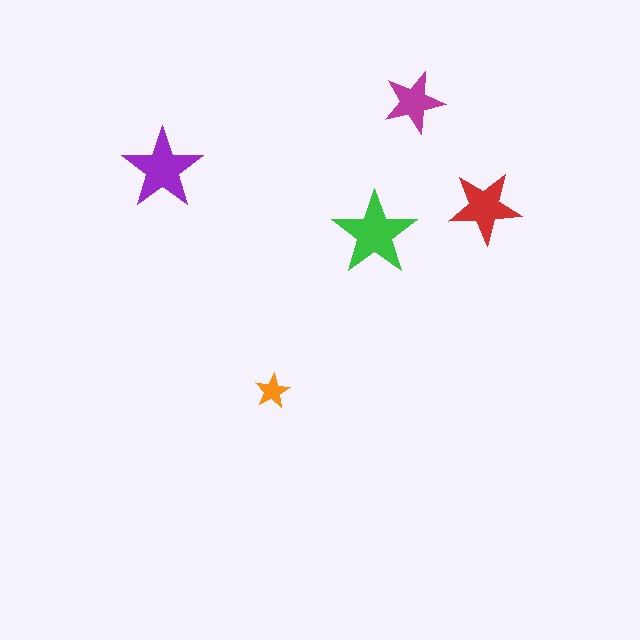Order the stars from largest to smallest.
the green one, the purple one, the red one, the magenta one, the orange one.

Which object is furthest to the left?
The purple star is leftmost.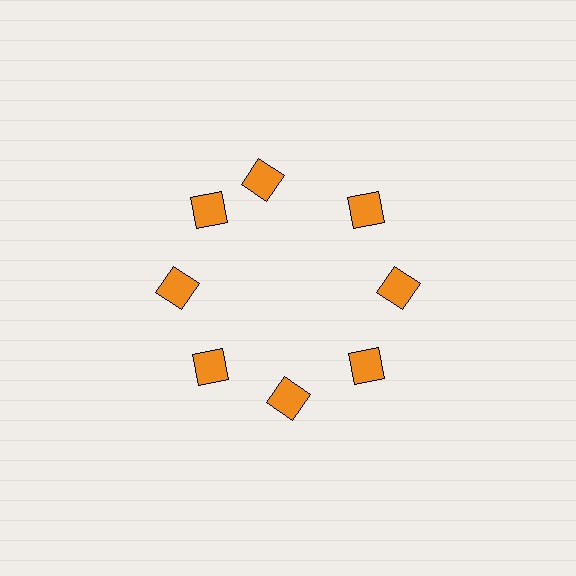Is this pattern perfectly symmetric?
No. The 8 orange squares are arranged in a ring, but one element near the 12 o'clock position is rotated out of alignment along the ring, breaking the 8-fold rotational symmetry.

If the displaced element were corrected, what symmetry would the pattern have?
It would have 8-fold rotational symmetry — the pattern would map onto itself every 45 degrees.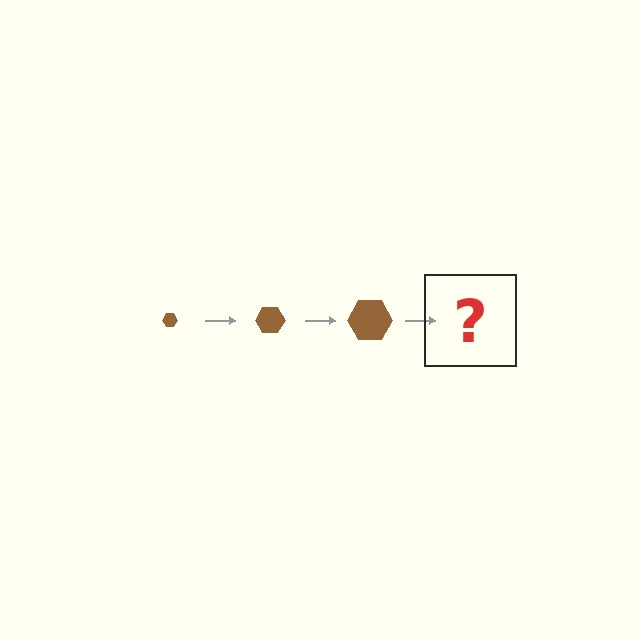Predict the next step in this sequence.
The next step is a brown hexagon, larger than the previous one.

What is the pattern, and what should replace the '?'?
The pattern is that the hexagon gets progressively larger each step. The '?' should be a brown hexagon, larger than the previous one.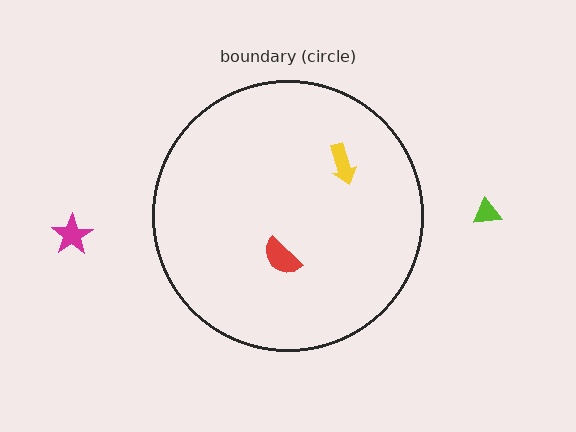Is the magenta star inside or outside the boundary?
Outside.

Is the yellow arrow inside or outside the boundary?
Inside.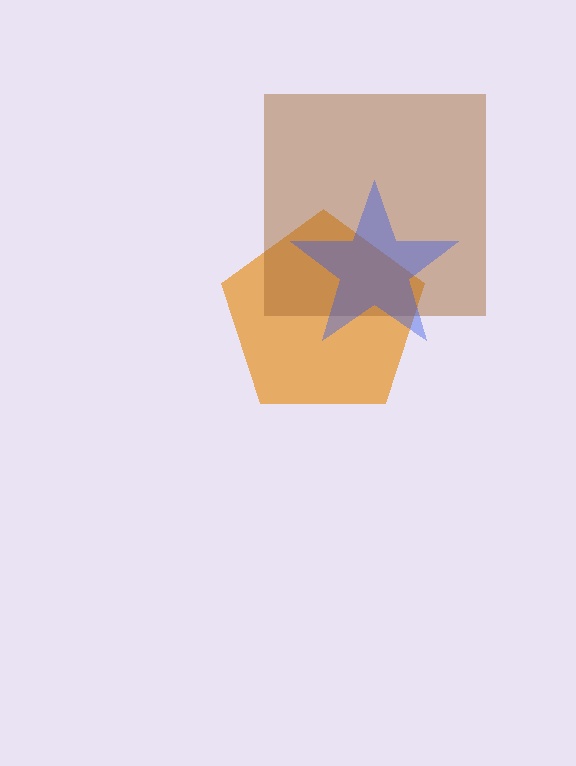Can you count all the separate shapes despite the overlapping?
Yes, there are 3 separate shapes.